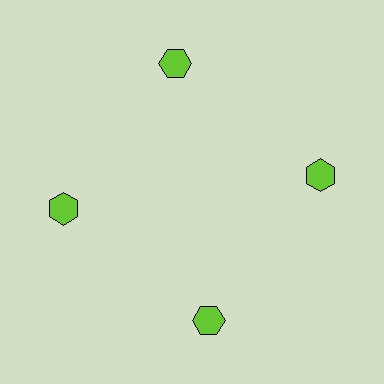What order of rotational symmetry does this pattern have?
This pattern has 4-fold rotational symmetry.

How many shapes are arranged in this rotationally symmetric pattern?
There are 4 shapes, arranged in 4 groups of 1.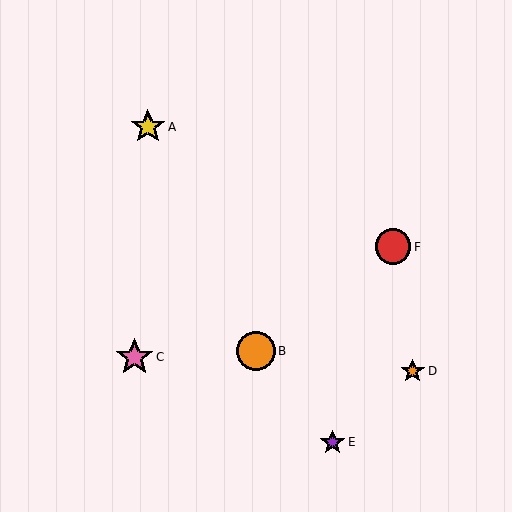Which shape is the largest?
The orange circle (labeled B) is the largest.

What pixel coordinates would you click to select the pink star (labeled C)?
Click at (134, 357) to select the pink star C.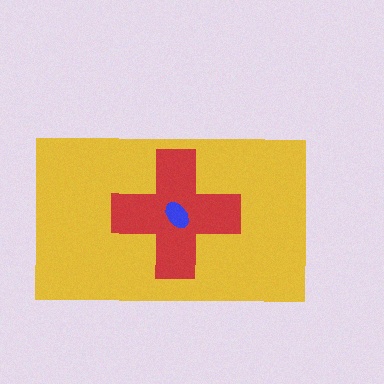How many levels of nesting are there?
3.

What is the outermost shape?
The yellow rectangle.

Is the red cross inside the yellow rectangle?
Yes.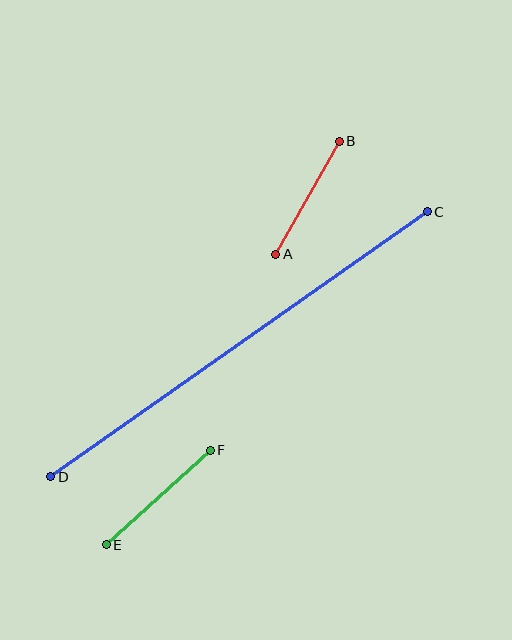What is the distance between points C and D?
The distance is approximately 461 pixels.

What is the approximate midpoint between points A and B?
The midpoint is at approximately (308, 198) pixels.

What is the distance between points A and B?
The distance is approximately 130 pixels.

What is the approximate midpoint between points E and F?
The midpoint is at approximately (158, 497) pixels.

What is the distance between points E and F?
The distance is approximately 140 pixels.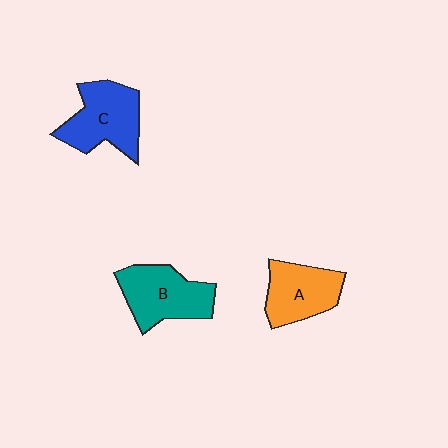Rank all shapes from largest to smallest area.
From largest to smallest: C (blue), B (teal), A (orange).